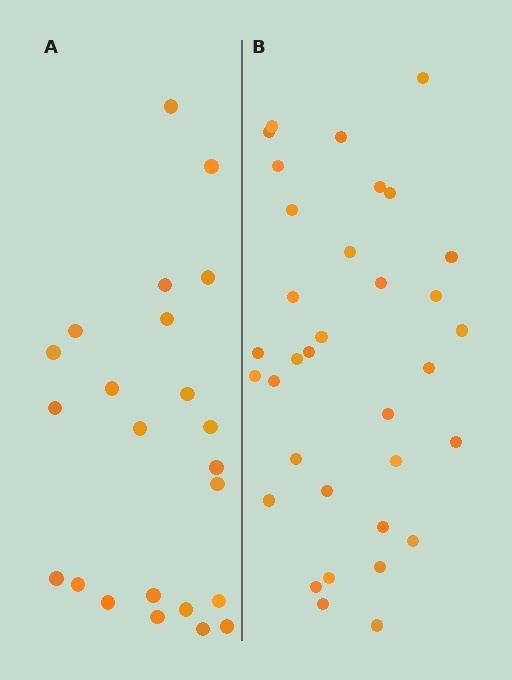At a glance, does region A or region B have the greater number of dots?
Region B (the right region) has more dots.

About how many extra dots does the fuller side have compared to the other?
Region B has roughly 12 or so more dots than region A.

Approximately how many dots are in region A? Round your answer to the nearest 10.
About 20 dots. (The exact count is 23, which rounds to 20.)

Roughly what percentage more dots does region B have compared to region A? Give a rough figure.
About 50% more.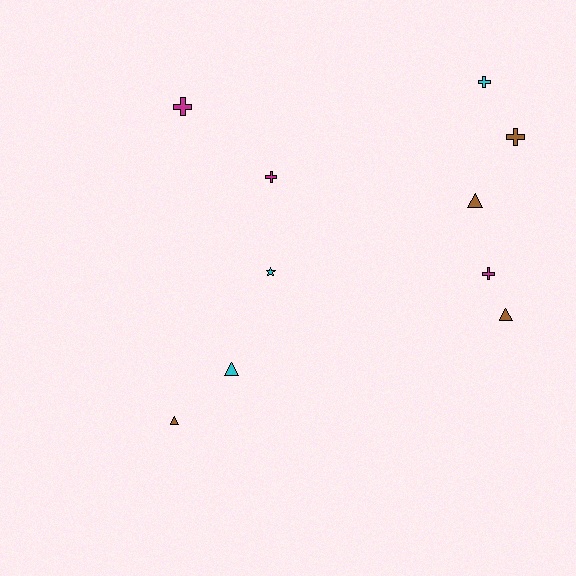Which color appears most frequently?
Brown, with 4 objects.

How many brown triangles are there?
There are 3 brown triangles.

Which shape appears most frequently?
Cross, with 5 objects.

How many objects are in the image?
There are 10 objects.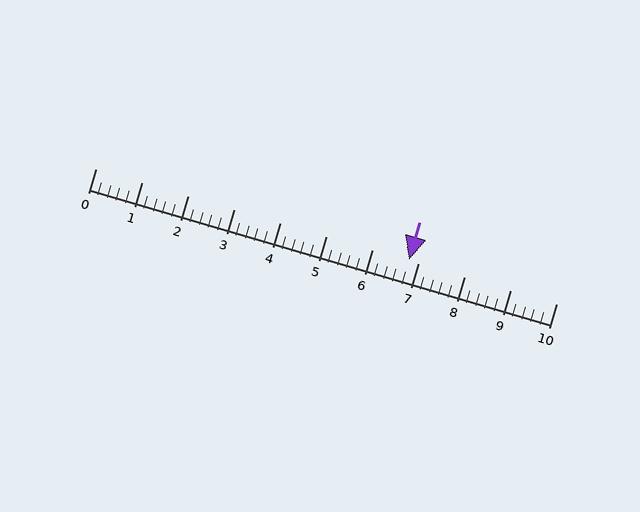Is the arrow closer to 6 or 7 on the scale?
The arrow is closer to 7.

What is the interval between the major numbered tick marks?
The major tick marks are spaced 1 units apart.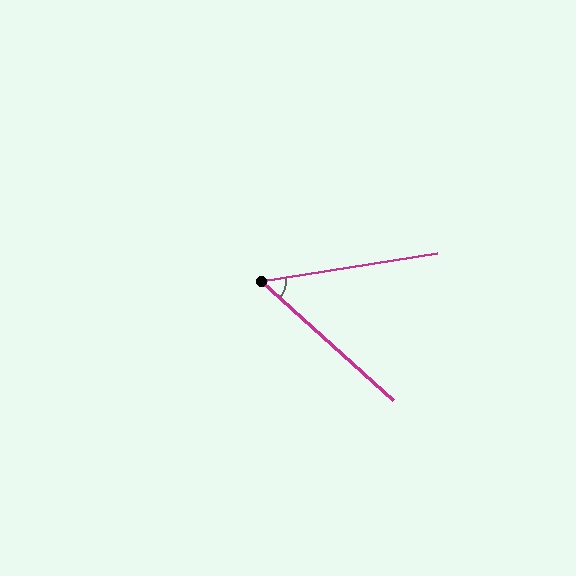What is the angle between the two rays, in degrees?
Approximately 51 degrees.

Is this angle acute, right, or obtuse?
It is acute.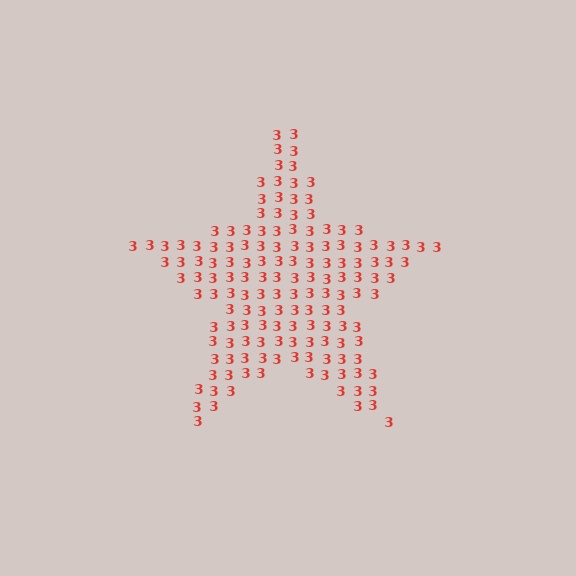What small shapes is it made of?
It is made of small digit 3's.